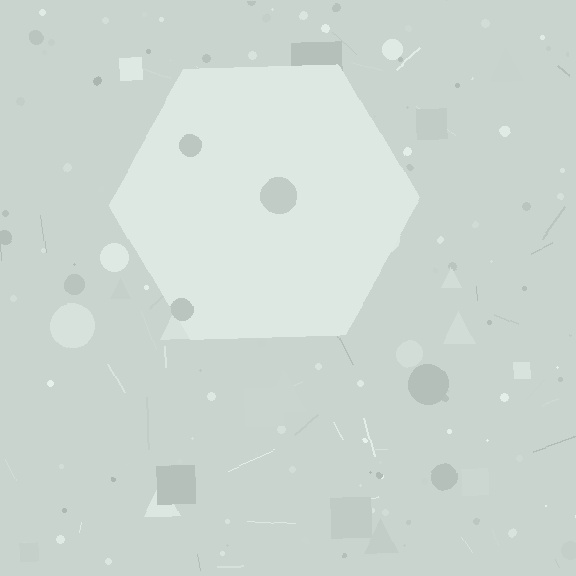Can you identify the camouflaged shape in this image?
The camouflaged shape is a hexagon.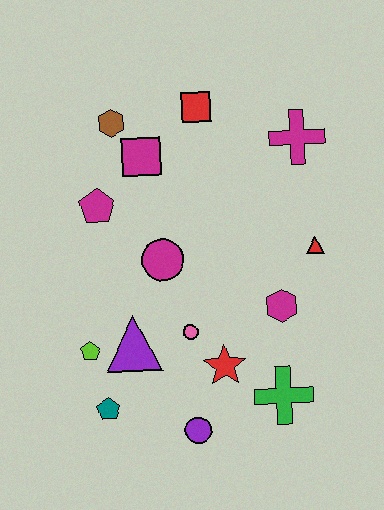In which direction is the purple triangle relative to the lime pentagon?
The purple triangle is to the right of the lime pentagon.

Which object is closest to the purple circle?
The red star is closest to the purple circle.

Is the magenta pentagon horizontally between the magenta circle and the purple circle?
No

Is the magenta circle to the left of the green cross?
Yes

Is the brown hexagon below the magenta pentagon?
No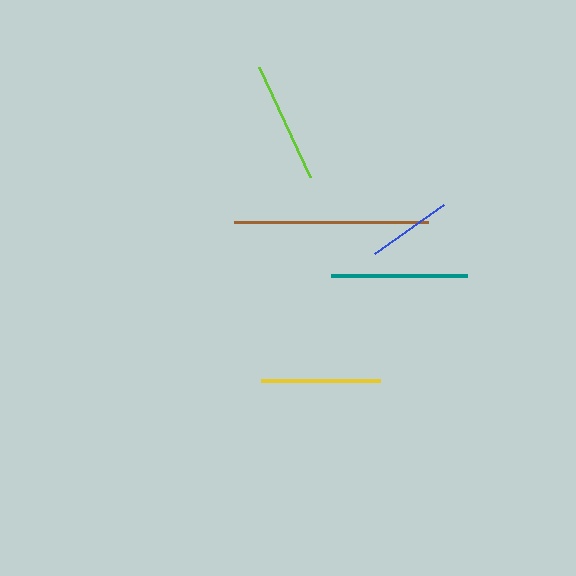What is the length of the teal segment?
The teal segment is approximately 136 pixels long.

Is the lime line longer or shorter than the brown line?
The brown line is longer than the lime line.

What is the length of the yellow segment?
The yellow segment is approximately 120 pixels long.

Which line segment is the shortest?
The blue line is the shortest at approximately 85 pixels.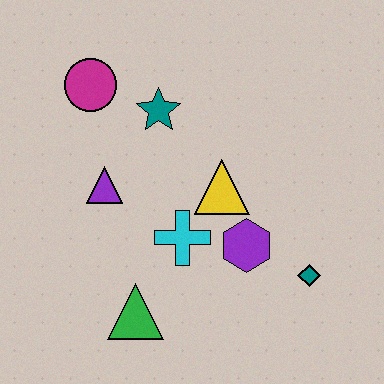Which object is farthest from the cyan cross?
The magenta circle is farthest from the cyan cross.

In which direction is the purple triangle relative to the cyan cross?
The purple triangle is to the left of the cyan cross.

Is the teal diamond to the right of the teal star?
Yes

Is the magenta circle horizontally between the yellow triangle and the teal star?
No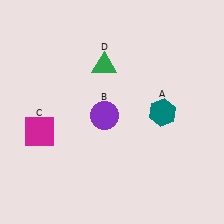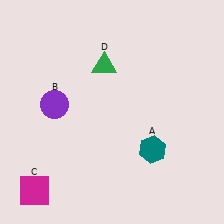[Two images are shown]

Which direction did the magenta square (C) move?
The magenta square (C) moved down.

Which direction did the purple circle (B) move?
The purple circle (B) moved left.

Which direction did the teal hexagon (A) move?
The teal hexagon (A) moved down.